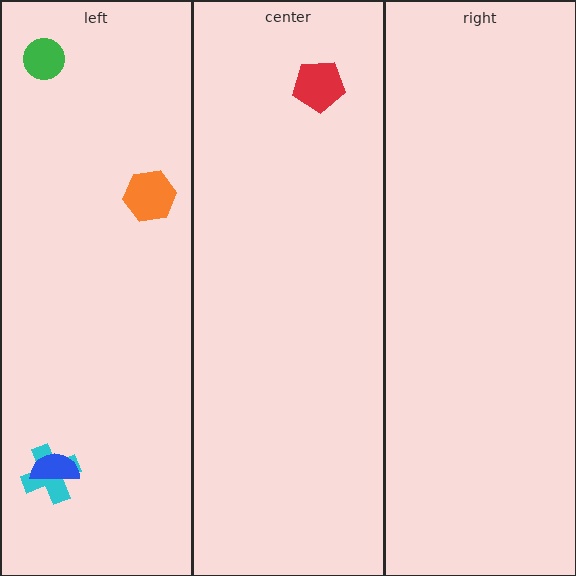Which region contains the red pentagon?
The center region.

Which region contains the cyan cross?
The left region.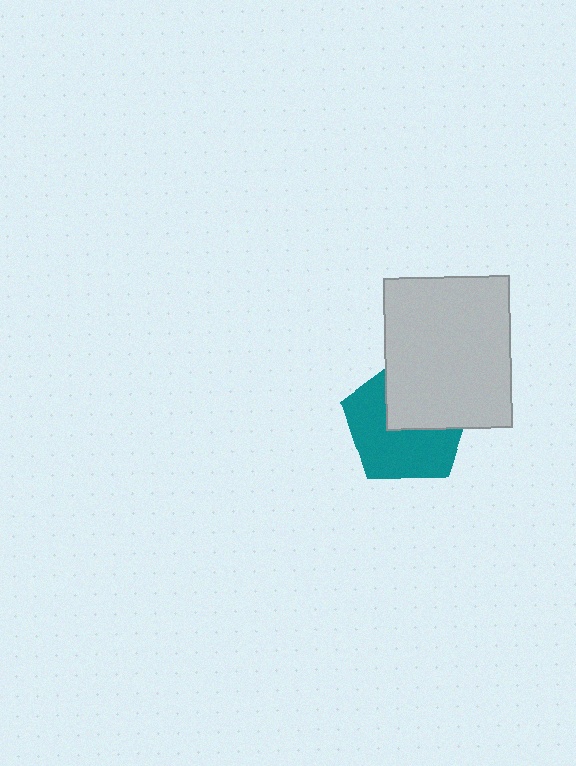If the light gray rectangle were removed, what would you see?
You would see the complete teal pentagon.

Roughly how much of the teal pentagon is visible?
About half of it is visible (roughly 58%).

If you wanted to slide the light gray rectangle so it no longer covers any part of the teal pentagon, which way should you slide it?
Slide it toward the upper-right — that is the most direct way to separate the two shapes.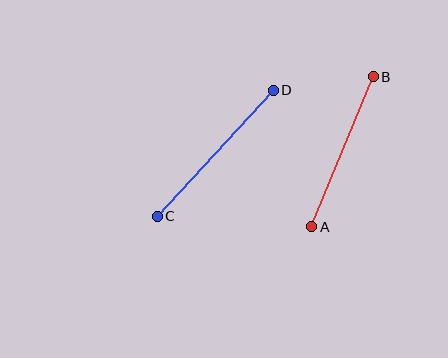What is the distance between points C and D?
The distance is approximately 171 pixels.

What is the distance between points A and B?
The distance is approximately 162 pixels.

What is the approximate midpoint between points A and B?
The midpoint is at approximately (342, 152) pixels.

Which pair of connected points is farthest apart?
Points C and D are farthest apart.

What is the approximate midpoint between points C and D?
The midpoint is at approximately (215, 153) pixels.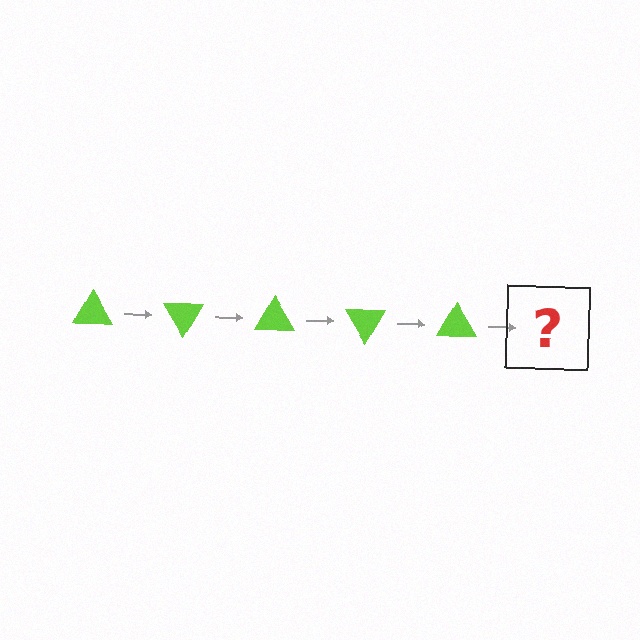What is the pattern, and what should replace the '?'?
The pattern is that the triangle rotates 60 degrees each step. The '?' should be a lime triangle rotated 300 degrees.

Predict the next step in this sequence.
The next step is a lime triangle rotated 300 degrees.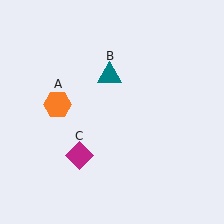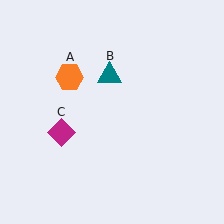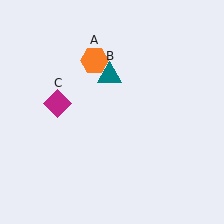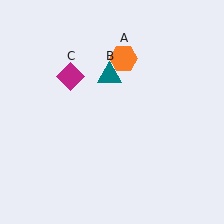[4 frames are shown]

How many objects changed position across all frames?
2 objects changed position: orange hexagon (object A), magenta diamond (object C).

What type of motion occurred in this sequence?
The orange hexagon (object A), magenta diamond (object C) rotated clockwise around the center of the scene.